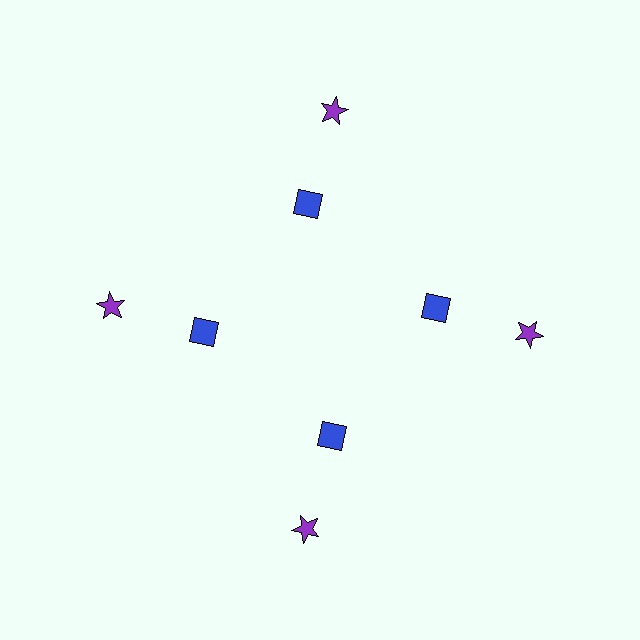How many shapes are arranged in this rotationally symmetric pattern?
There are 8 shapes, arranged in 4 groups of 2.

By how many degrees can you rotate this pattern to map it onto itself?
The pattern maps onto itself every 90 degrees of rotation.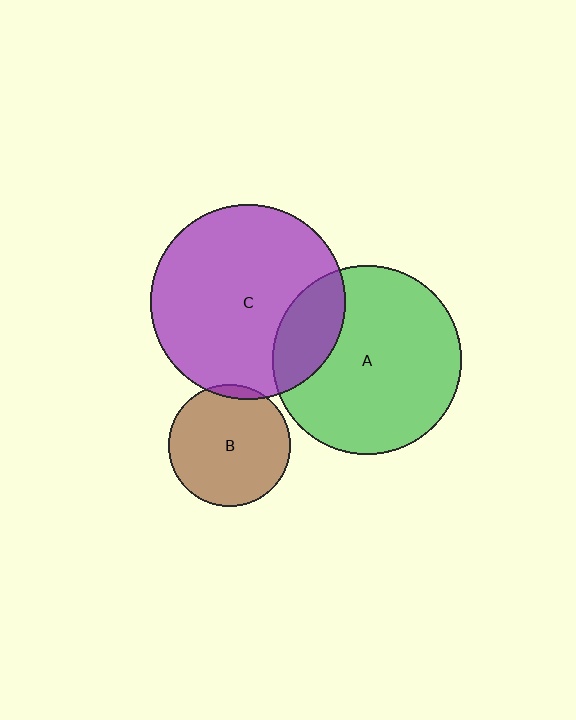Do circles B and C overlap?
Yes.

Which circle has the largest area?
Circle C (purple).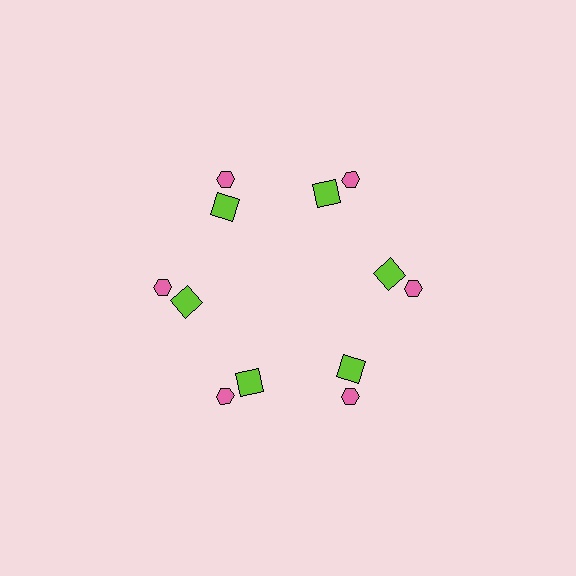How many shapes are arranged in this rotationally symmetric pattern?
There are 12 shapes, arranged in 6 groups of 2.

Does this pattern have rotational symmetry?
Yes, this pattern has 6-fold rotational symmetry. It looks the same after rotating 60 degrees around the center.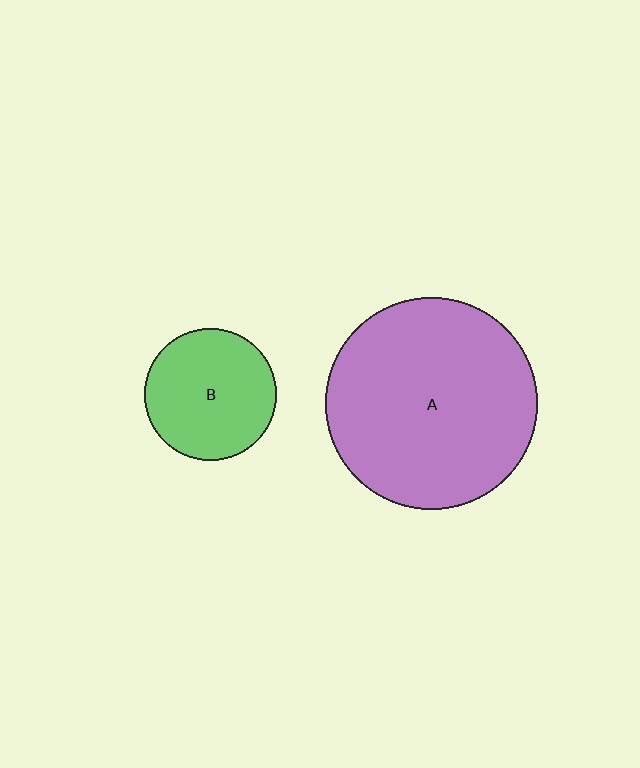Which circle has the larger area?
Circle A (purple).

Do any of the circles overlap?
No, none of the circles overlap.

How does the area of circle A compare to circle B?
Approximately 2.6 times.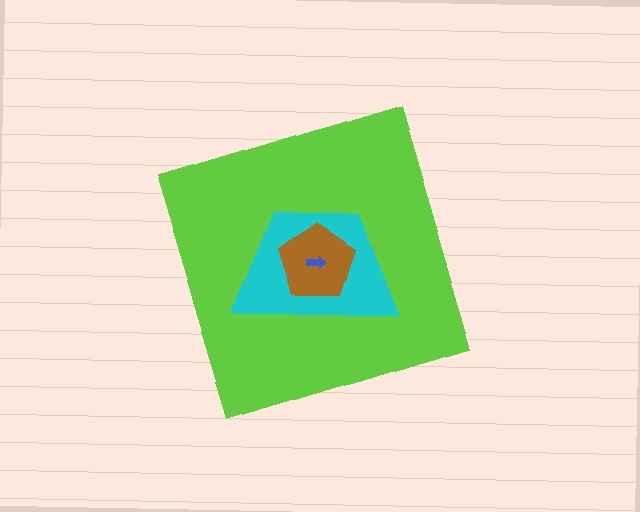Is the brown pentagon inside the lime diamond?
Yes.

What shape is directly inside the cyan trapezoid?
The brown pentagon.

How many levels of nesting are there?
4.